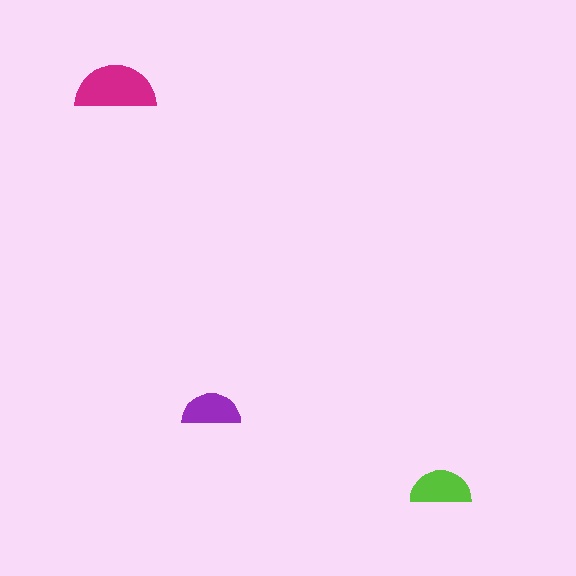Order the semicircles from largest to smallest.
the magenta one, the lime one, the purple one.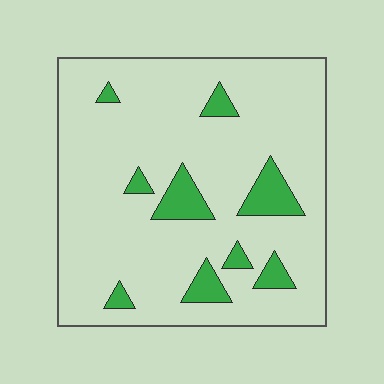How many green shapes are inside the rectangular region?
9.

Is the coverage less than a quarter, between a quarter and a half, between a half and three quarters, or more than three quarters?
Less than a quarter.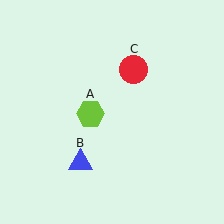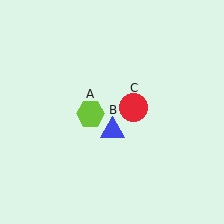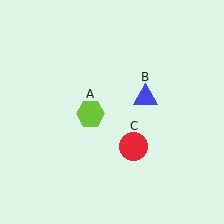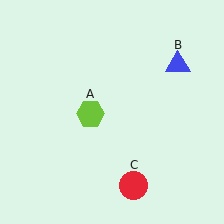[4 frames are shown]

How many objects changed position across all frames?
2 objects changed position: blue triangle (object B), red circle (object C).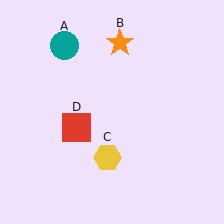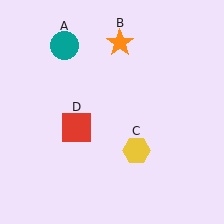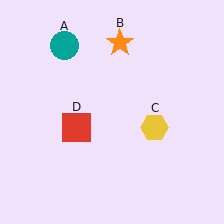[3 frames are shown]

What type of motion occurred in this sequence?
The yellow hexagon (object C) rotated counterclockwise around the center of the scene.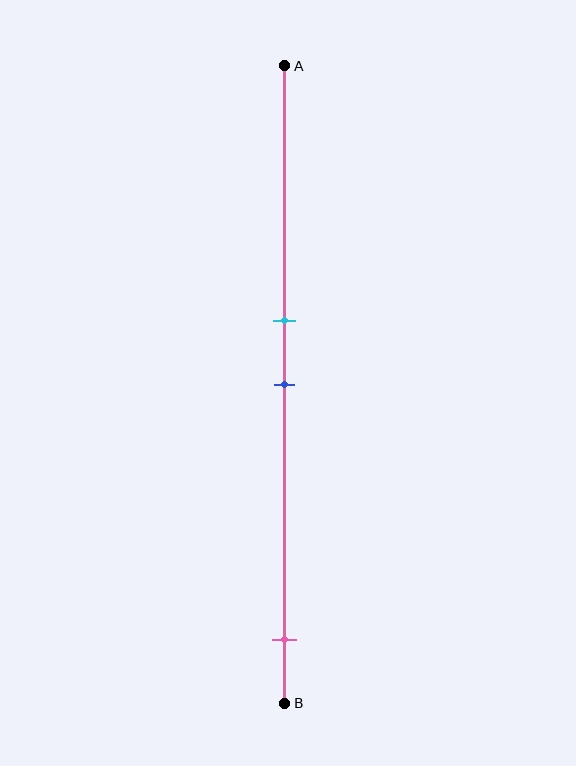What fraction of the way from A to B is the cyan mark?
The cyan mark is approximately 40% (0.4) of the way from A to B.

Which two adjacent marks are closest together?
The cyan and blue marks are the closest adjacent pair.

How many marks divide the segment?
There are 3 marks dividing the segment.